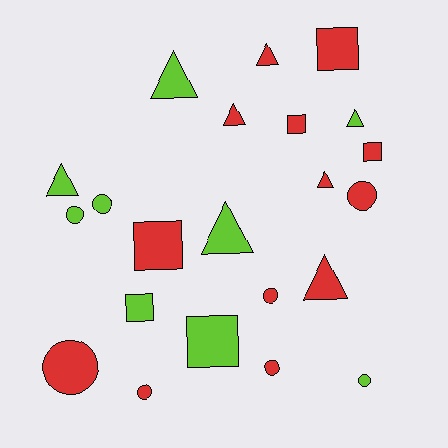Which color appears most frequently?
Red, with 13 objects.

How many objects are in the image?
There are 22 objects.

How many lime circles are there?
There are 3 lime circles.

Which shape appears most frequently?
Triangle, with 8 objects.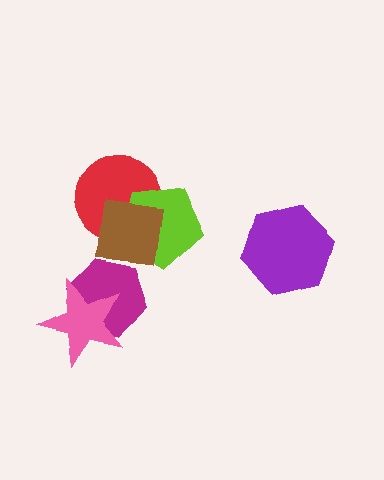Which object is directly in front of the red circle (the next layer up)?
The lime pentagon is directly in front of the red circle.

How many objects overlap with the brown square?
3 objects overlap with the brown square.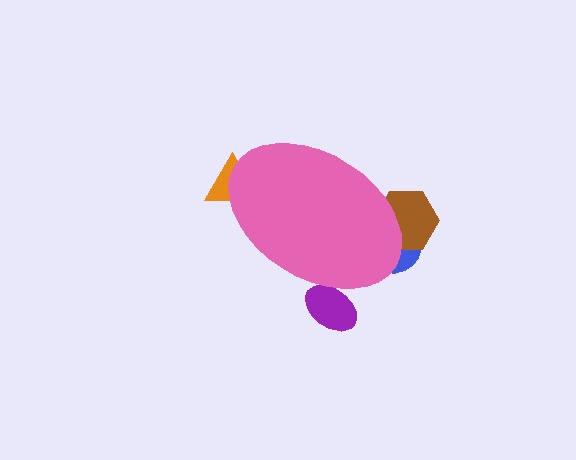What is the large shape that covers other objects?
A pink ellipse.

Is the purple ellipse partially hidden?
Yes, the purple ellipse is partially hidden behind the pink ellipse.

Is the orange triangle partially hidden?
Yes, the orange triangle is partially hidden behind the pink ellipse.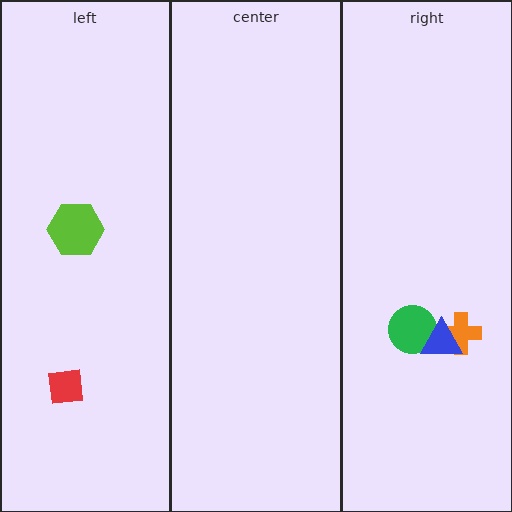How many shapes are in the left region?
2.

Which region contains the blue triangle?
The right region.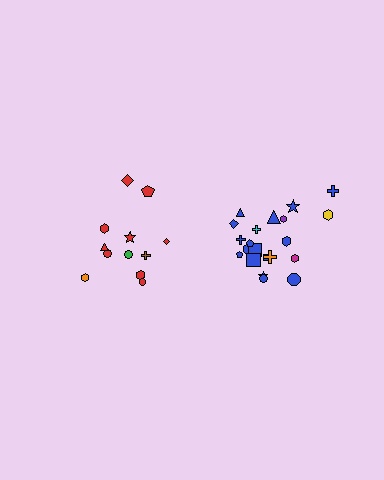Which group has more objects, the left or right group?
The right group.